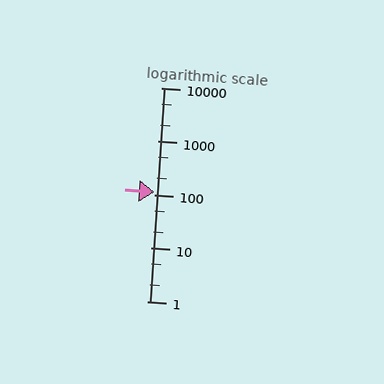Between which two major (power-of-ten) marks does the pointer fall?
The pointer is between 100 and 1000.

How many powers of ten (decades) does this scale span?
The scale spans 4 decades, from 1 to 10000.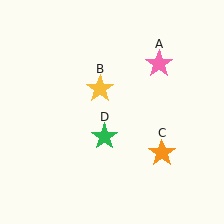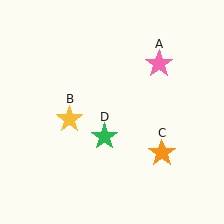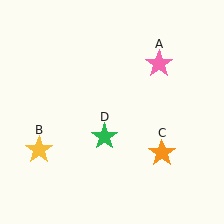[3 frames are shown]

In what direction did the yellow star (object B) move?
The yellow star (object B) moved down and to the left.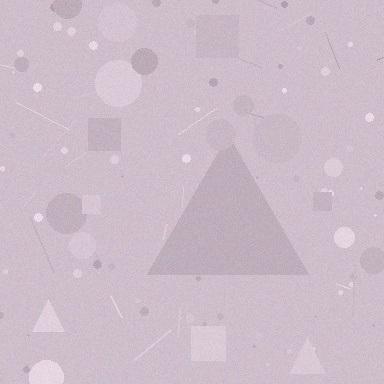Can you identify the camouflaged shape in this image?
The camouflaged shape is a triangle.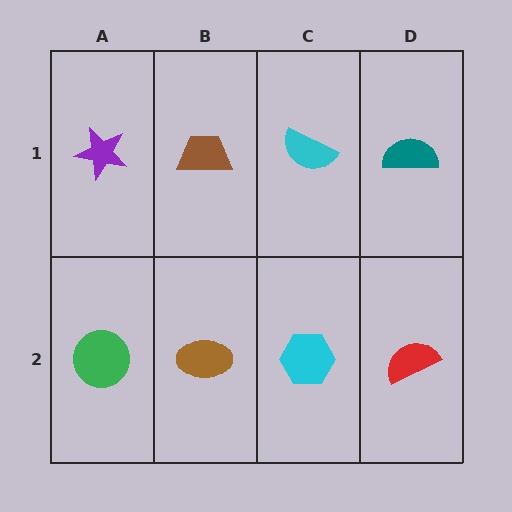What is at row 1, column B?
A brown trapezoid.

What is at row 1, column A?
A purple star.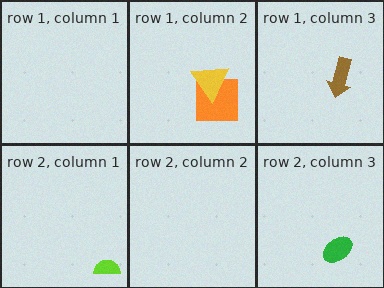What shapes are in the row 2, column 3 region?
The green ellipse.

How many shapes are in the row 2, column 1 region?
1.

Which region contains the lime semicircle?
The row 2, column 1 region.